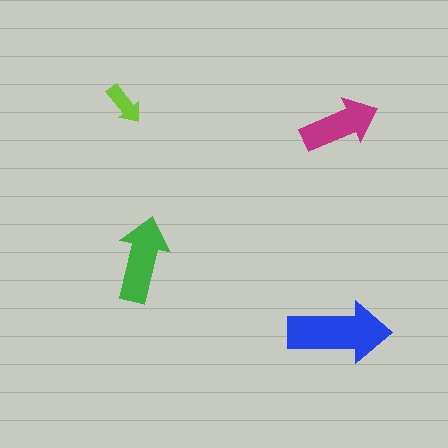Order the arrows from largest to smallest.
the blue one, the green one, the magenta one, the lime one.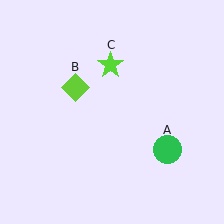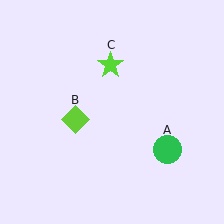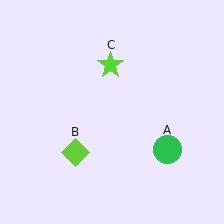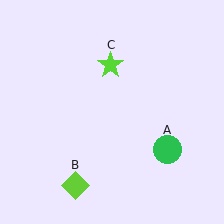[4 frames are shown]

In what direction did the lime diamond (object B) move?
The lime diamond (object B) moved down.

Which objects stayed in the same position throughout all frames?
Green circle (object A) and lime star (object C) remained stationary.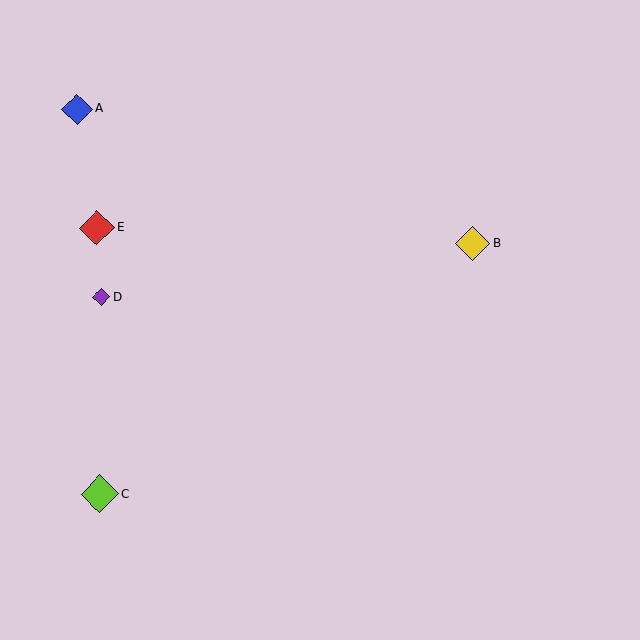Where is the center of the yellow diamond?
The center of the yellow diamond is at (473, 244).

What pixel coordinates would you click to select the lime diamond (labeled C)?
Click at (100, 494) to select the lime diamond C.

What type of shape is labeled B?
Shape B is a yellow diamond.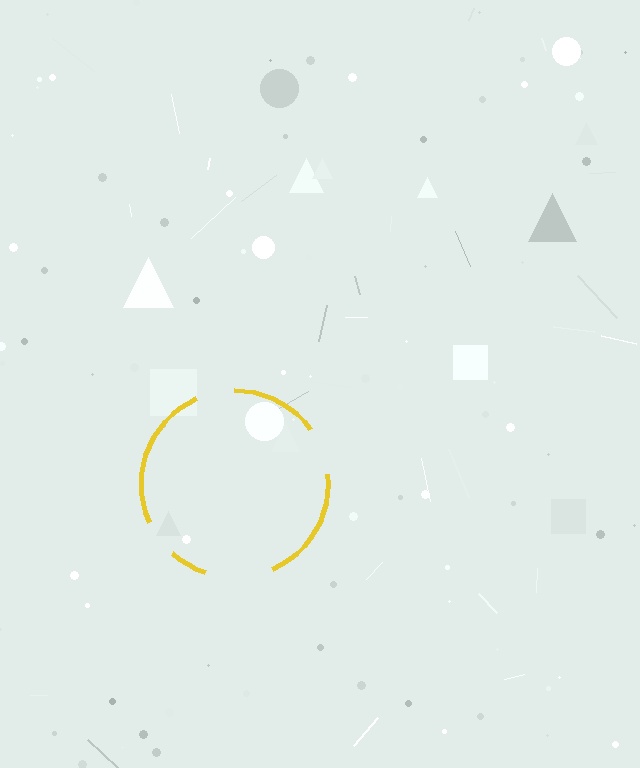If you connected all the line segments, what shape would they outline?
They would outline a circle.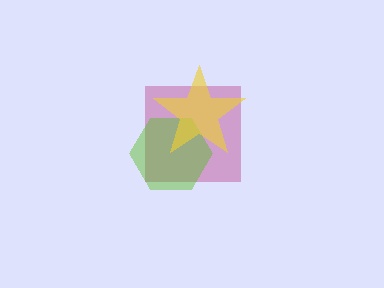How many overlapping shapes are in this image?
There are 3 overlapping shapes in the image.